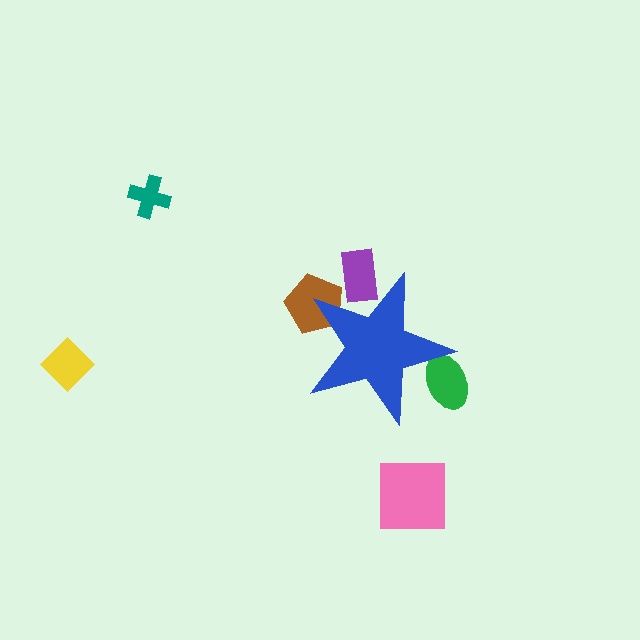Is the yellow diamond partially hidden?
No, the yellow diamond is fully visible.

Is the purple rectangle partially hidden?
Yes, the purple rectangle is partially hidden behind the blue star.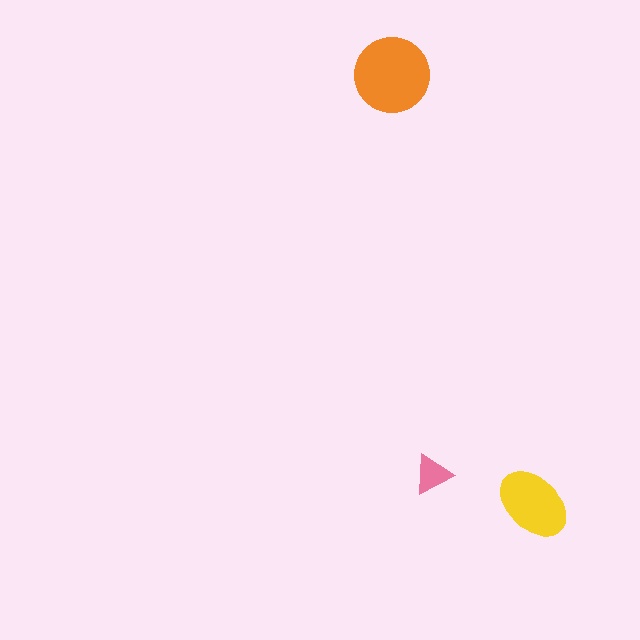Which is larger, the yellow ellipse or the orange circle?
The orange circle.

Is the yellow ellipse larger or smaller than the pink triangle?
Larger.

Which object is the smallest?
The pink triangle.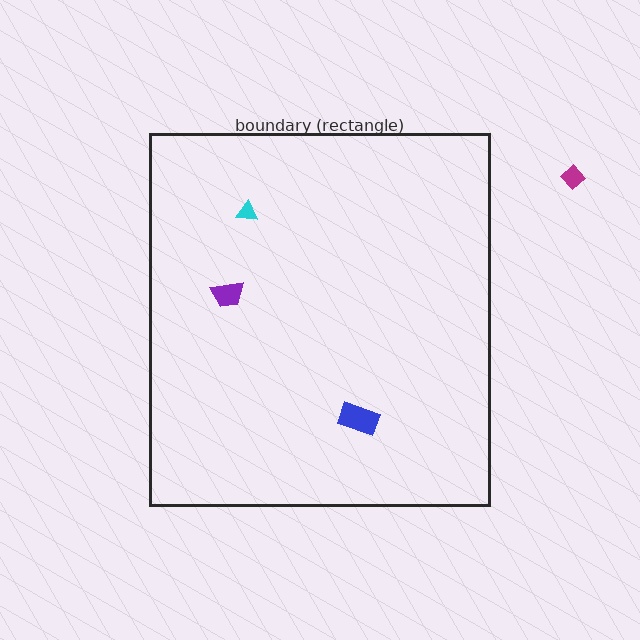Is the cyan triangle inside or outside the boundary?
Inside.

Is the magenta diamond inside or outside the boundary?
Outside.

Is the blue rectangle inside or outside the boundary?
Inside.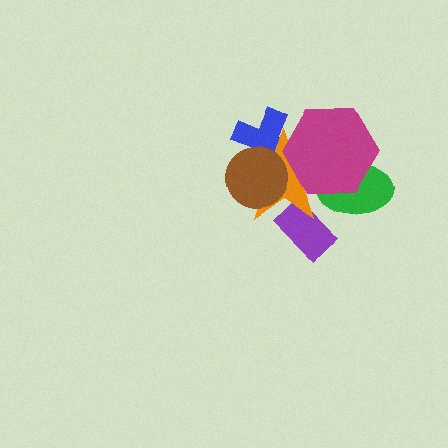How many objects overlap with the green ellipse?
2 objects overlap with the green ellipse.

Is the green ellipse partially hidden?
Yes, it is partially covered by another shape.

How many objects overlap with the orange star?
5 objects overlap with the orange star.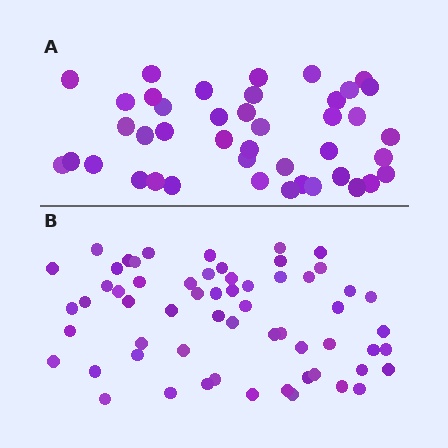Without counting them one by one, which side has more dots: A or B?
Region B (the bottom region) has more dots.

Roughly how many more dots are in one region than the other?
Region B has approximately 20 more dots than region A.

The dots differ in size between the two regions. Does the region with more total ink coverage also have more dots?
No. Region A has more total ink coverage because its dots are larger, but region B actually contains more individual dots. Total area can be misleading — the number of items is what matters here.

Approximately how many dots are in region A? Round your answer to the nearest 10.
About 40 dots. (The exact count is 42, which rounds to 40.)